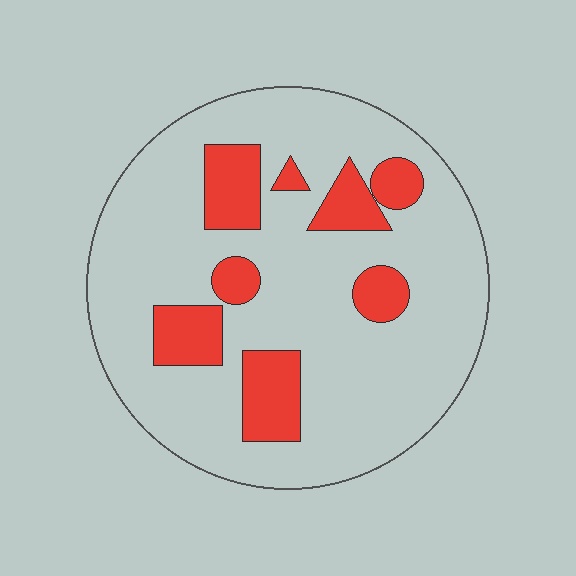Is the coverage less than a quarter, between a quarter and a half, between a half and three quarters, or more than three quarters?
Less than a quarter.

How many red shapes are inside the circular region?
8.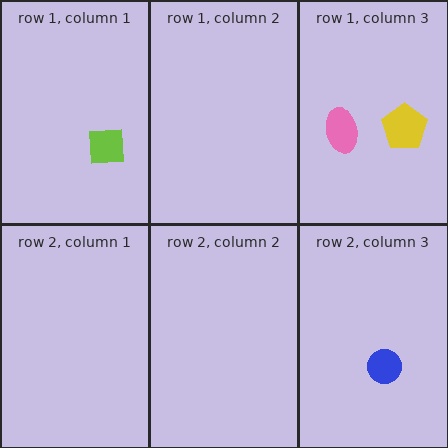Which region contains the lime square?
The row 1, column 1 region.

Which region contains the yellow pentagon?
The row 1, column 3 region.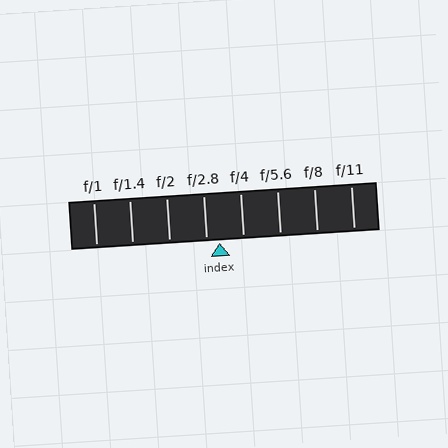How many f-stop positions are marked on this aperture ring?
There are 8 f-stop positions marked.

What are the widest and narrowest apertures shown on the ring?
The widest aperture shown is f/1 and the narrowest is f/11.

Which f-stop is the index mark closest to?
The index mark is closest to f/2.8.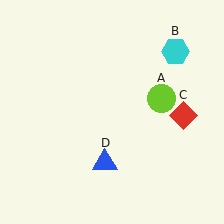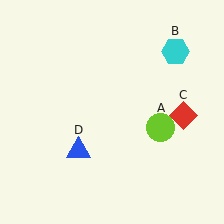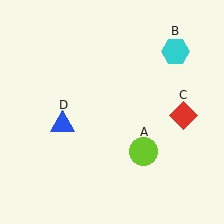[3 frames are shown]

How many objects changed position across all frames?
2 objects changed position: lime circle (object A), blue triangle (object D).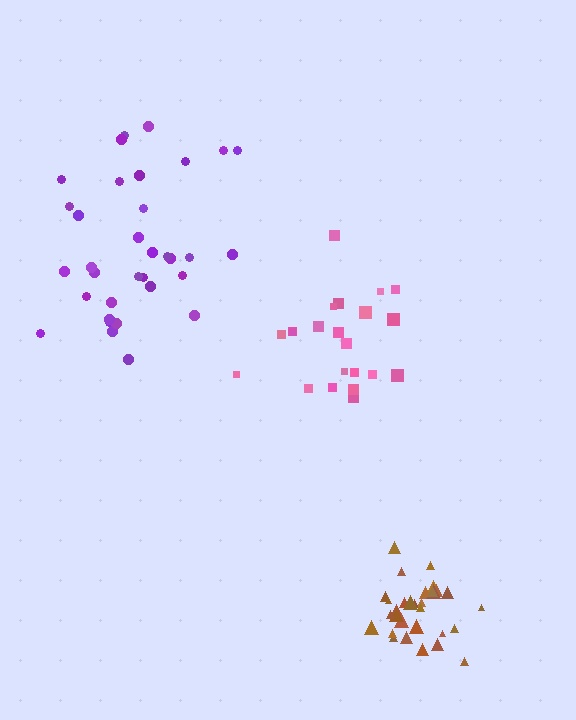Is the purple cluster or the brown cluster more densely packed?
Brown.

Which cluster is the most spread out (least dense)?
Purple.